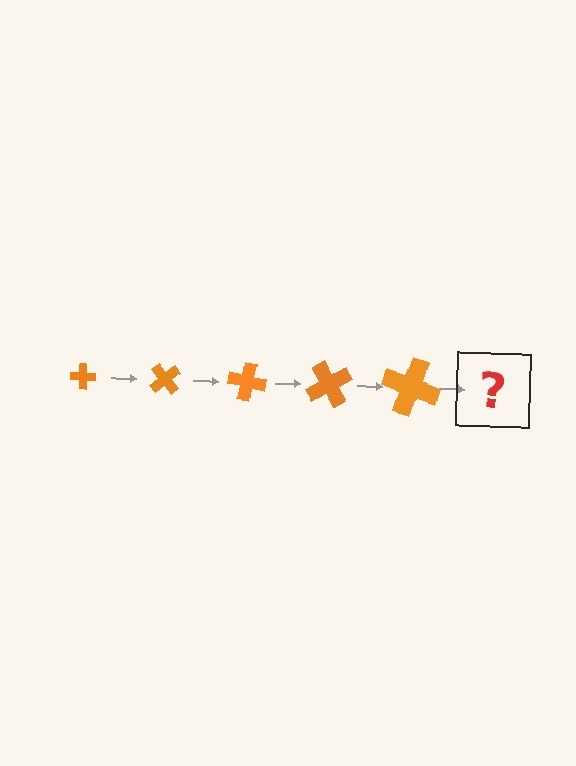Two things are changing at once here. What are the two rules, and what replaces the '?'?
The two rules are that the cross grows larger each step and it rotates 50 degrees each step. The '?' should be a cross, larger than the previous one and rotated 250 degrees from the start.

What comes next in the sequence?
The next element should be a cross, larger than the previous one and rotated 250 degrees from the start.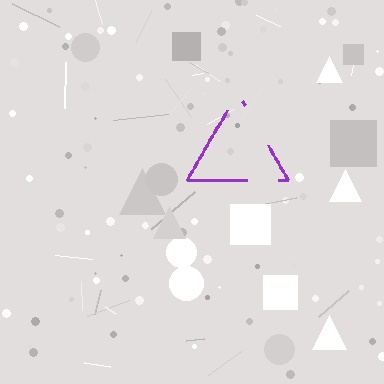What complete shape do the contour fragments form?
The contour fragments form a triangle.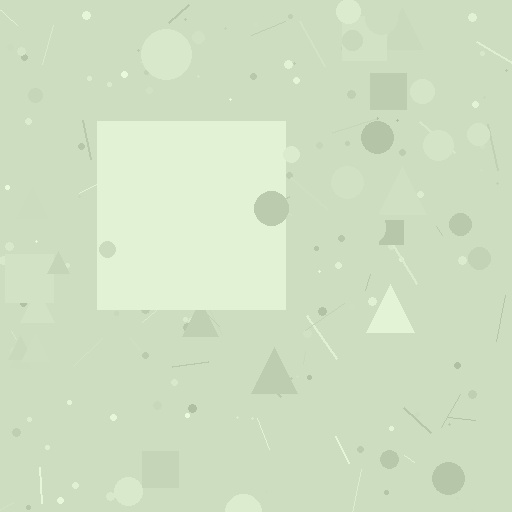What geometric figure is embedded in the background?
A square is embedded in the background.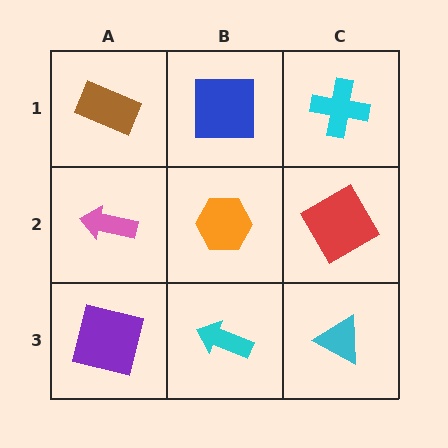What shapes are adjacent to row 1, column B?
An orange hexagon (row 2, column B), a brown rectangle (row 1, column A), a cyan cross (row 1, column C).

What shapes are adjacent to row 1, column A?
A pink arrow (row 2, column A), a blue square (row 1, column B).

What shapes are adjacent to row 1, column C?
A red square (row 2, column C), a blue square (row 1, column B).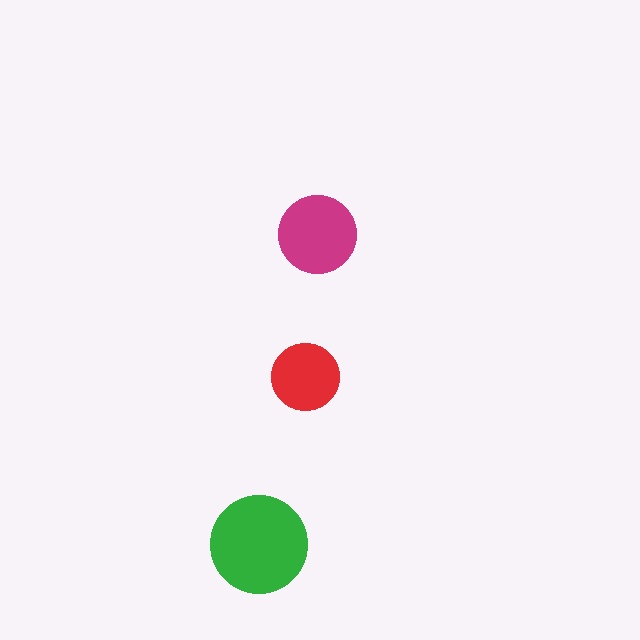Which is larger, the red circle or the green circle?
The green one.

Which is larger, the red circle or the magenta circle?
The magenta one.